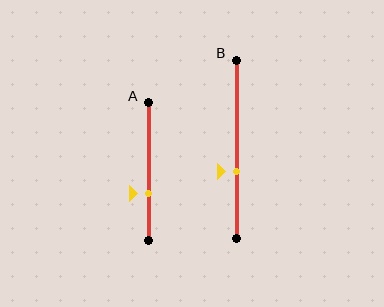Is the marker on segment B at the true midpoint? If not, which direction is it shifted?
No, the marker on segment B is shifted downward by about 13% of the segment length.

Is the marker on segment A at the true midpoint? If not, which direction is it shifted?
No, the marker on segment A is shifted downward by about 16% of the segment length.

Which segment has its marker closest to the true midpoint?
Segment B has its marker closest to the true midpoint.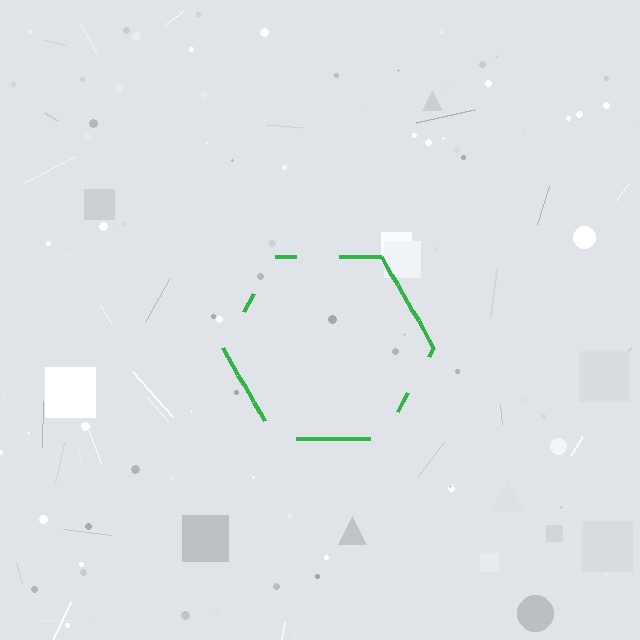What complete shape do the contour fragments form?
The contour fragments form a hexagon.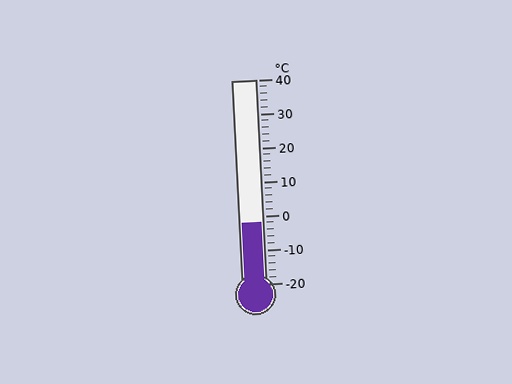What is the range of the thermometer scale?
The thermometer scale ranges from -20°C to 40°C.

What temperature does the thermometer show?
The thermometer shows approximately -2°C.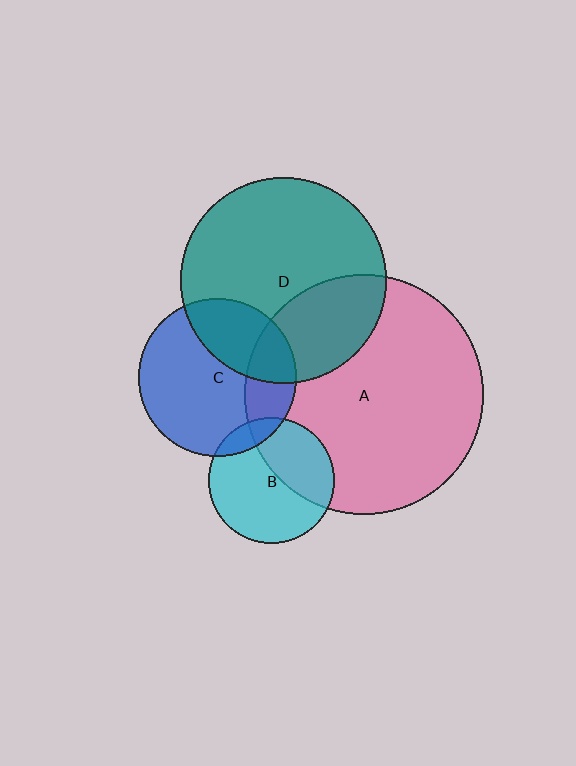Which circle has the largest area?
Circle A (pink).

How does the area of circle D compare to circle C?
Approximately 1.7 times.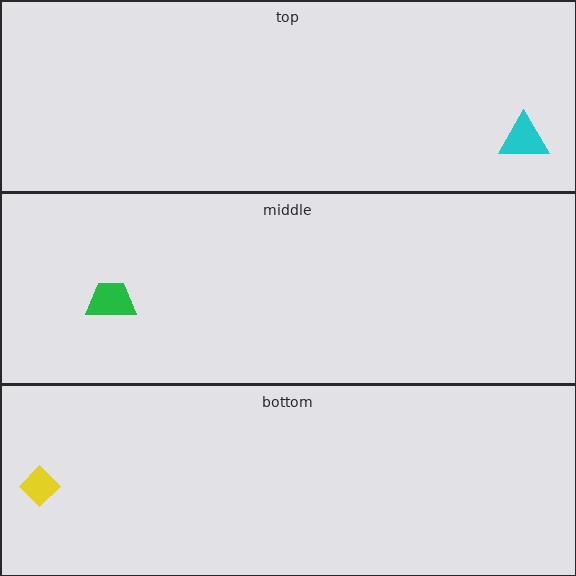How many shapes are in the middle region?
1.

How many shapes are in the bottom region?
1.